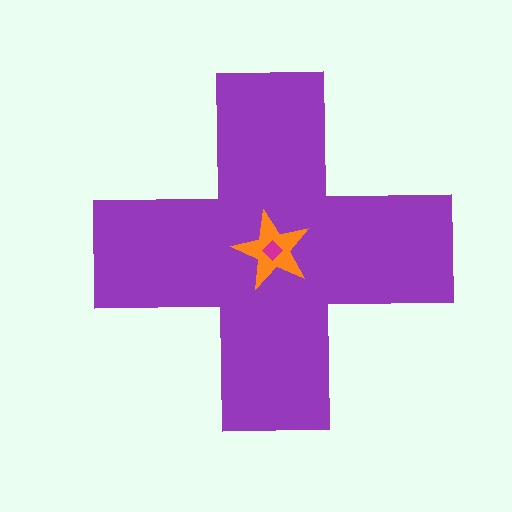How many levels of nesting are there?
3.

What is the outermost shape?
The purple cross.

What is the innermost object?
The magenta diamond.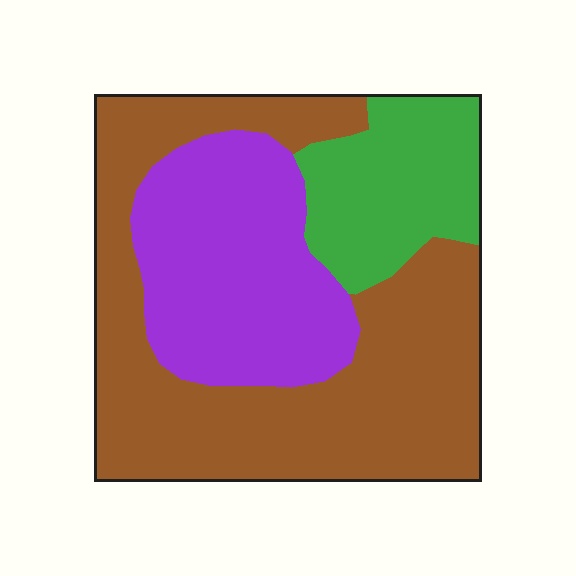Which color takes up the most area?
Brown, at roughly 55%.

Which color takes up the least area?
Green, at roughly 20%.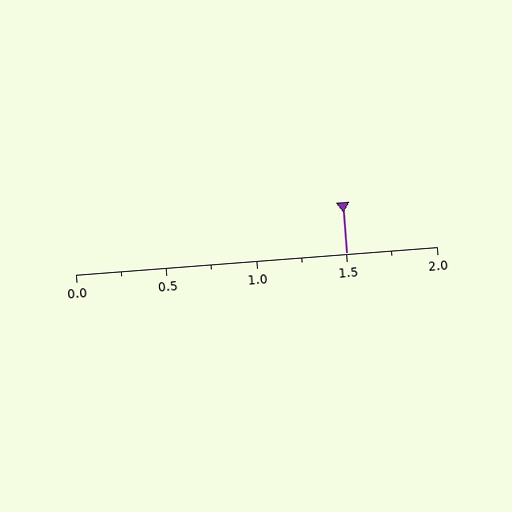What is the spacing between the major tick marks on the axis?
The major ticks are spaced 0.5 apart.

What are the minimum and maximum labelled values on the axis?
The axis runs from 0.0 to 2.0.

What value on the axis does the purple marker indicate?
The marker indicates approximately 1.5.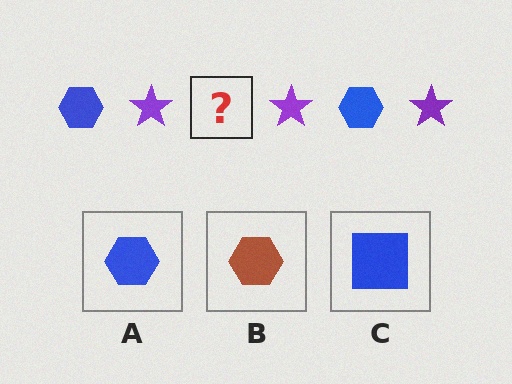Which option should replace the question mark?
Option A.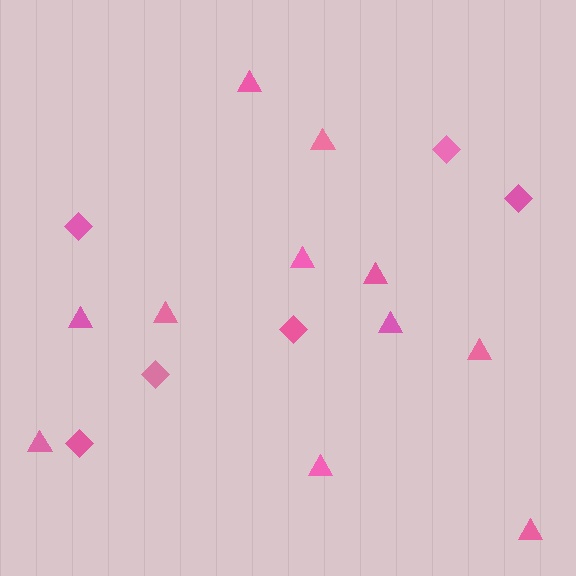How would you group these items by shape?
There are 2 groups: one group of triangles (11) and one group of diamonds (6).